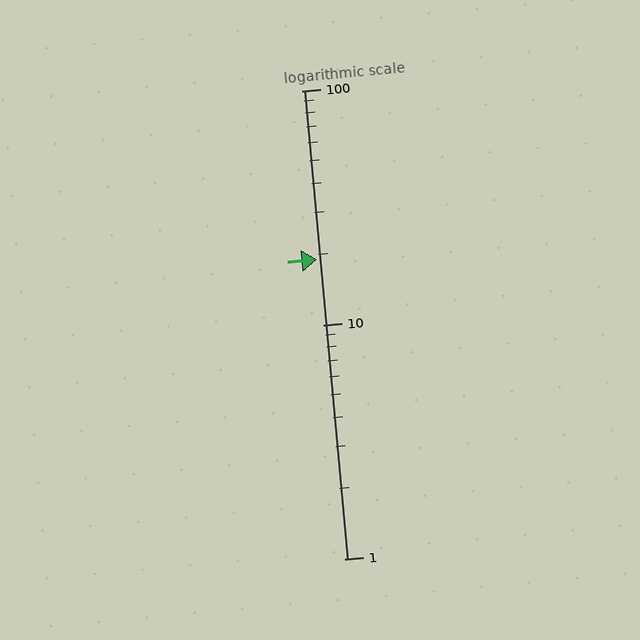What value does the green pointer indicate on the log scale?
The pointer indicates approximately 19.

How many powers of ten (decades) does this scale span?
The scale spans 2 decades, from 1 to 100.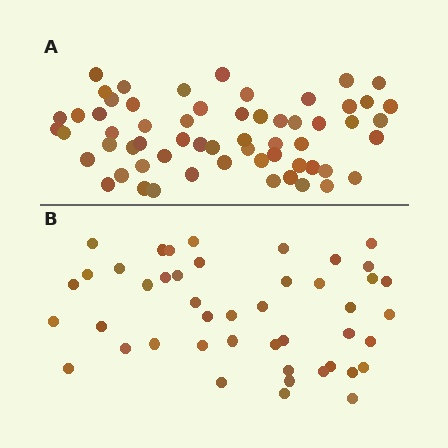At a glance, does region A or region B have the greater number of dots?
Region A (the top region) has more dots.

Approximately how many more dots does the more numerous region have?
Region A has approximately 15 more dots than region B.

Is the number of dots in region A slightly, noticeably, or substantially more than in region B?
Region A has noticeably more, but not dramatically so. The ratio is roughly 1.3 to 1.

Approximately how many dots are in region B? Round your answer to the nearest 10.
About 40 dots. (The exact count is 45, which rounds to 40.)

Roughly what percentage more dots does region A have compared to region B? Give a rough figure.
About 35% more.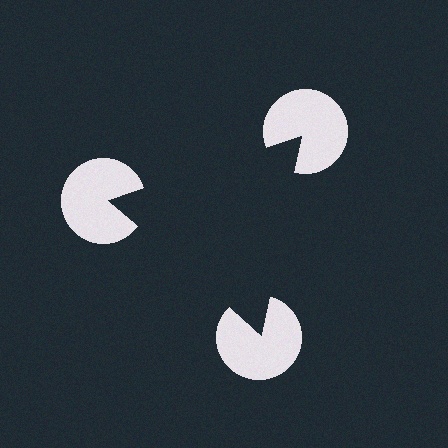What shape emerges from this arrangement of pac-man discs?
An illusory triangle — its edges are inferred from the aligned wedge cuts in the pac-man discs, not physically drawn.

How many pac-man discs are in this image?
There are 3 — one at each vertex of the illusory triangle.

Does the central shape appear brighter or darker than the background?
It typically appears slightly darker than the background, even though no actual brightness change is drawn.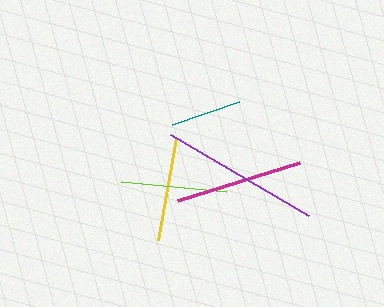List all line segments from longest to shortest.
From longest to shortest: purple, magenta, lime, yellow, teal.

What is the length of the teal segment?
The teal segment is approximately 71 pixels long.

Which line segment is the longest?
The purple line is the longest at approximately 161 pixels.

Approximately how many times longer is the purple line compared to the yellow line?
The purple line is approximately 1.6 times the length of the yellow line.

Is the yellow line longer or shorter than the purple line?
The purple line is longer than the yellow line.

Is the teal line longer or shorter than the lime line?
The lime line is longer than the teal line.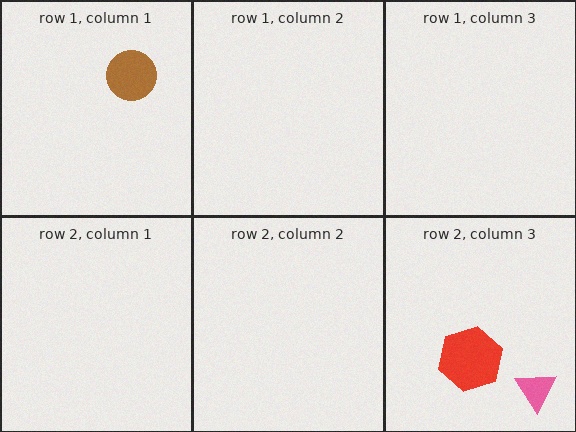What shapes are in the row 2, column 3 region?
The red hexagon, the pink triangle.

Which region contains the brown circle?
The row 1, column 1 region.